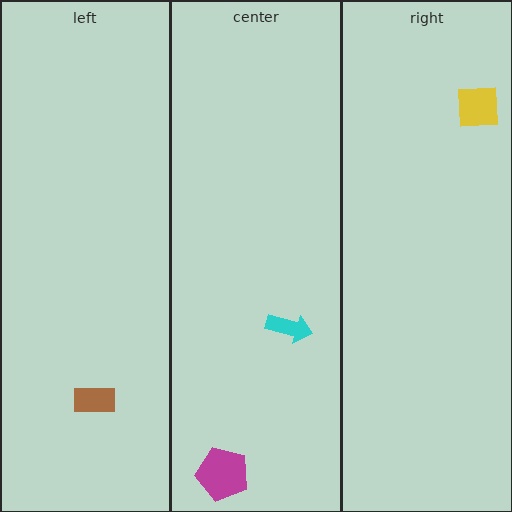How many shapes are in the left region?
1.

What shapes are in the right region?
The yellow square.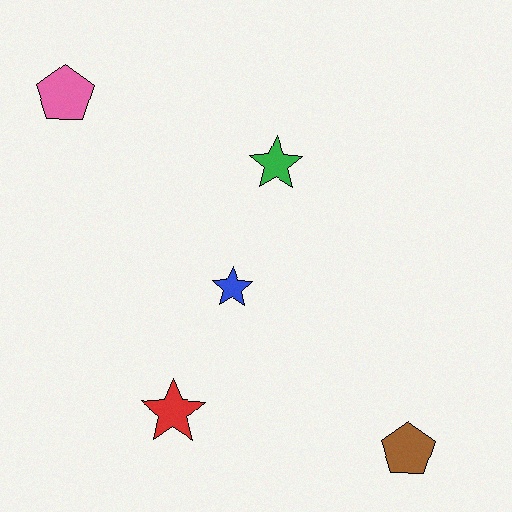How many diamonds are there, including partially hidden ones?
There are no diamonds.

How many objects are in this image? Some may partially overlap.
There are 5 objects.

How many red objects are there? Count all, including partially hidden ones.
There is 1 red object.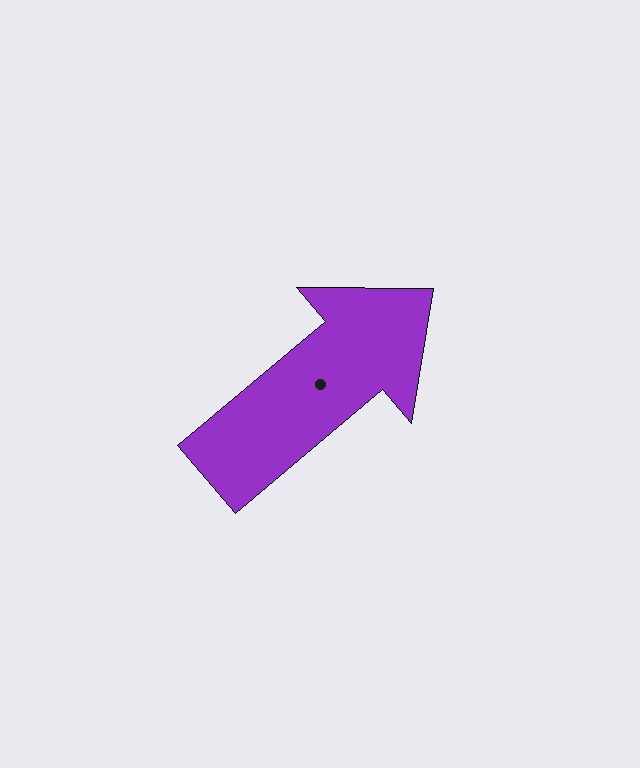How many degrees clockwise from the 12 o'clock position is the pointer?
Approximately 50 degrees.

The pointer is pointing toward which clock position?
Roughly 2 o'clock.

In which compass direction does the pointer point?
Northeast.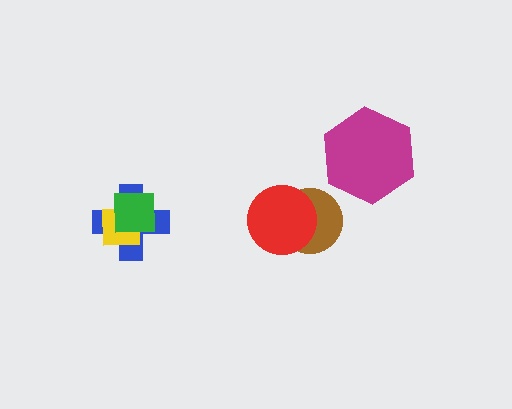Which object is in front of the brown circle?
The red circle is in front of the brown circle.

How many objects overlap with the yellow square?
2 objects overlap with the yellow square.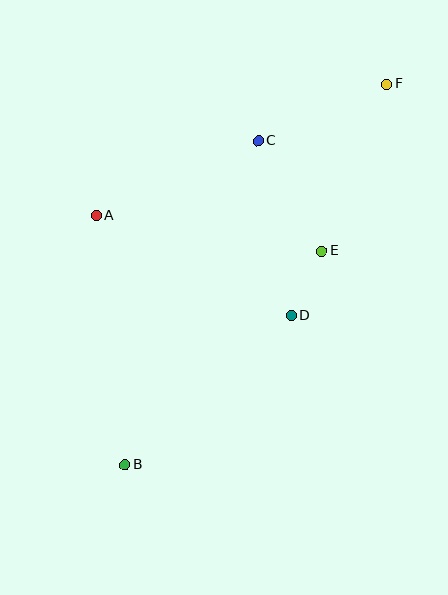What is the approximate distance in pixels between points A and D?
The distance between A and D is approximately 220 pixels.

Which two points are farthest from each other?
Points B and F are farthest from each other.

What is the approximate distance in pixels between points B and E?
The distance between B and E is approximately 291 pixels.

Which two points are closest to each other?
Points D and E are closest to each other.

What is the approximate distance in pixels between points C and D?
The distance between C and D is approximately 178 pixels.